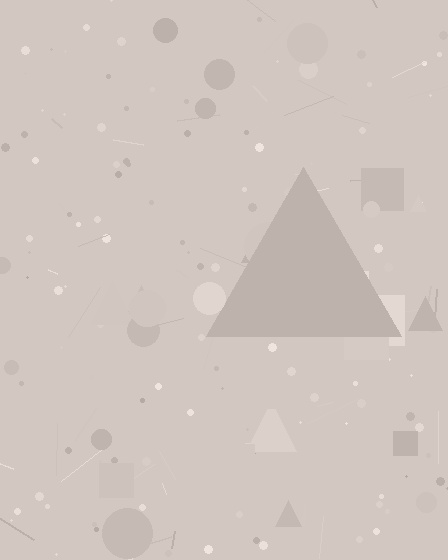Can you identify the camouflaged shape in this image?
The camouflaged shape is a triangle.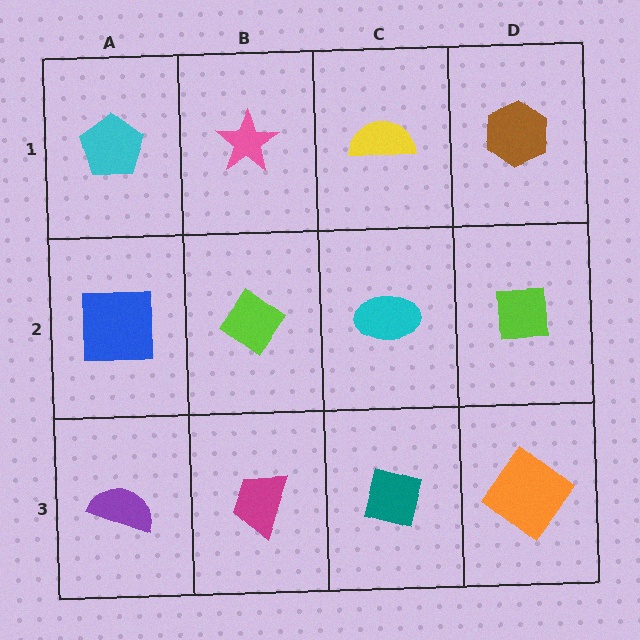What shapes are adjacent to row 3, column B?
A lime diamond (row 2, column B), a purple semicircle (row 3, column A), a teal square (row 3, column C).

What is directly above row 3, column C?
A cyan ellipse.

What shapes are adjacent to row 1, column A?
A blue square (row 2, column A), a pink star (row 1, column B).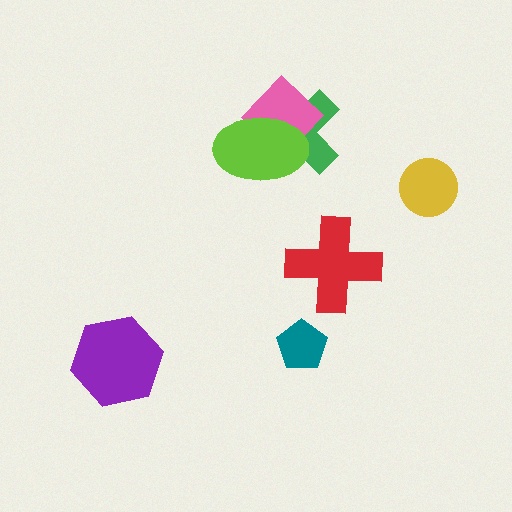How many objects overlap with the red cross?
0 objects overlap with the red cross.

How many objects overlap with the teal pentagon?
0 objects overlap with the teal pentagon.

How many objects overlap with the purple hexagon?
0 objects overlap with the purple hexagon.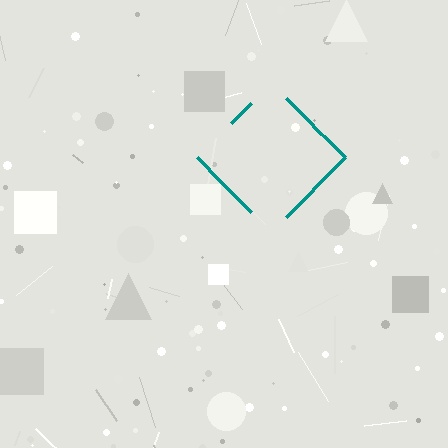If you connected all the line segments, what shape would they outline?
They would outline a diamond.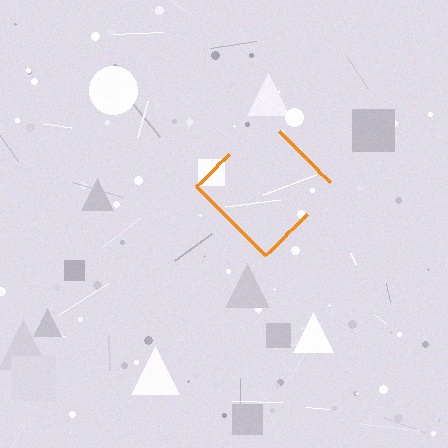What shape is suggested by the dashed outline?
The dashed outline suggests a diamond.